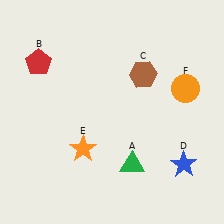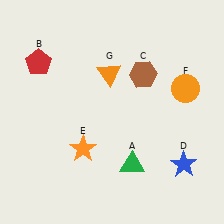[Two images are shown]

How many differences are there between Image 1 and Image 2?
There is 1 difference between the two images.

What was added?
An orange triangle (G) was added in Image 2.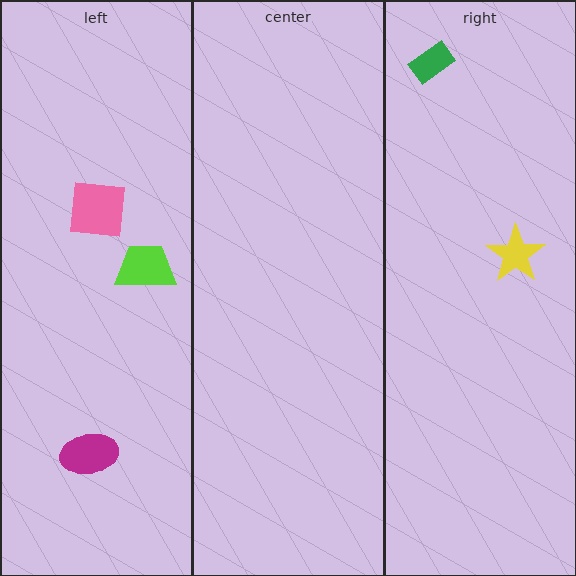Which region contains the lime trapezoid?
The left region.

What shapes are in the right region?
The green rectangle, the yellow star.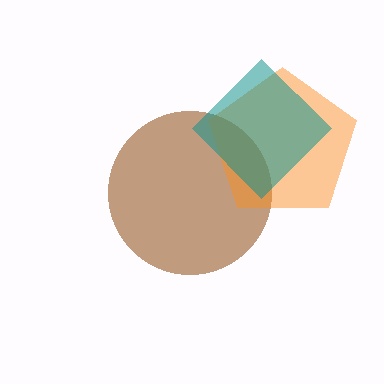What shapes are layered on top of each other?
The layered shapes are: a brown circle, an orange pentagon, a teal diamond.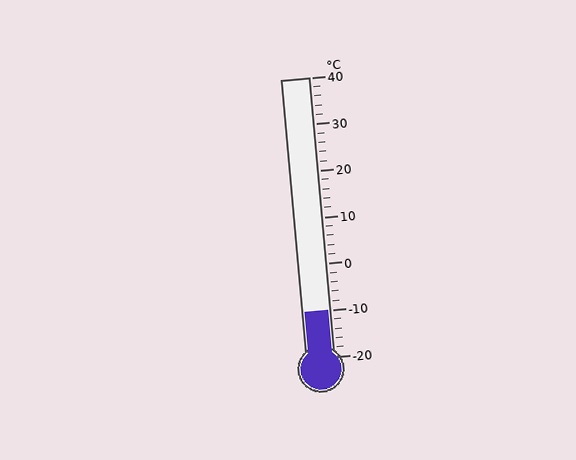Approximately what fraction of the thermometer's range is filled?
The thermometer is filled to approximately 15% of its range.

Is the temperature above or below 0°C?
The temperature is below 0°C.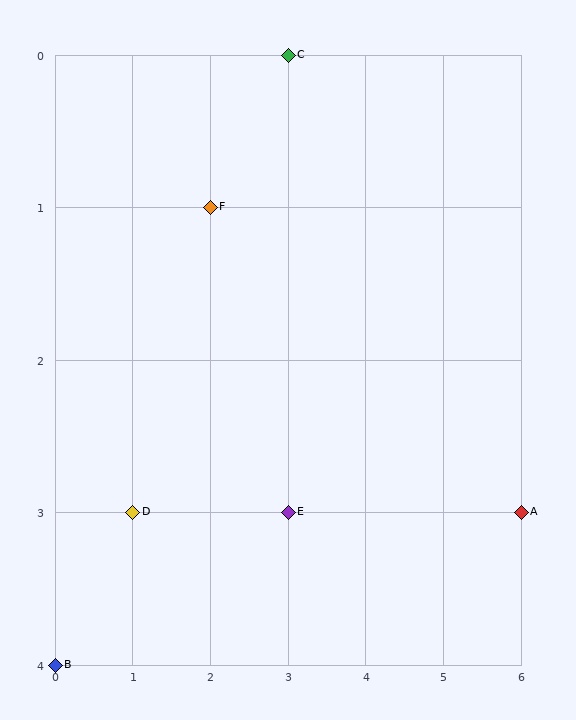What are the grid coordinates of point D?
Point D is at grid coordinates (1, 3).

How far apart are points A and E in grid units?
Points A and E are 3 columns apart.